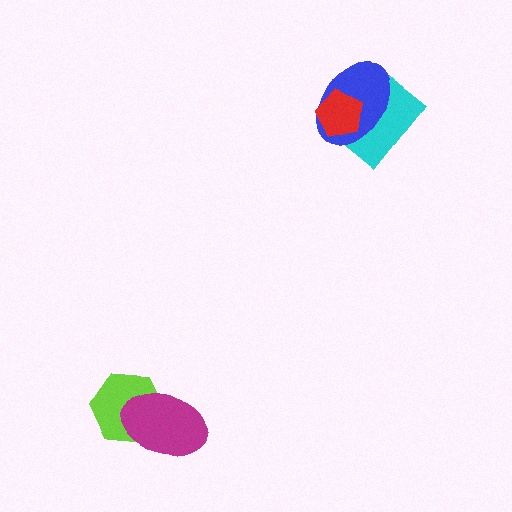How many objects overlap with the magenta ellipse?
1 object overlaps with the magenta ellipse.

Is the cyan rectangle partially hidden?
Yes, it is partially covered by another shape.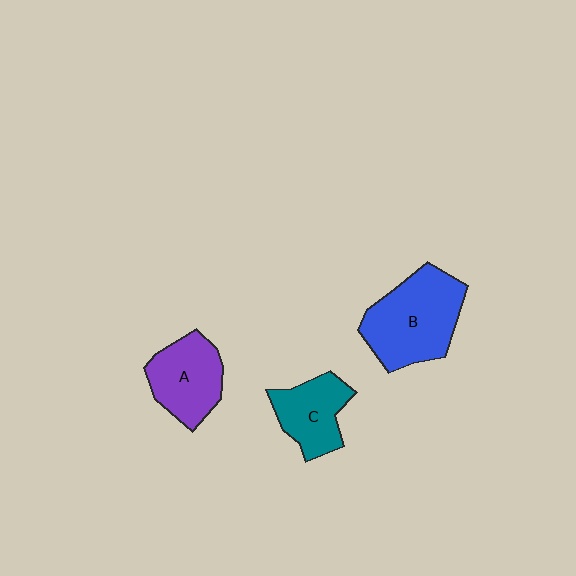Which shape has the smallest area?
Shape C (teal).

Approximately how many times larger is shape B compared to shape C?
Approximately 1.6 times.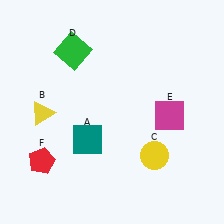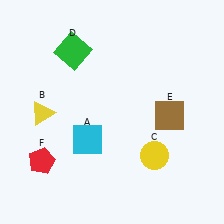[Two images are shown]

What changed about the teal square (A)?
In Image 1, A is teal. In Image 2, it changed to cyan.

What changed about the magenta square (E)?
In Image 1, E is magenta. In Image 2, it changed to brown.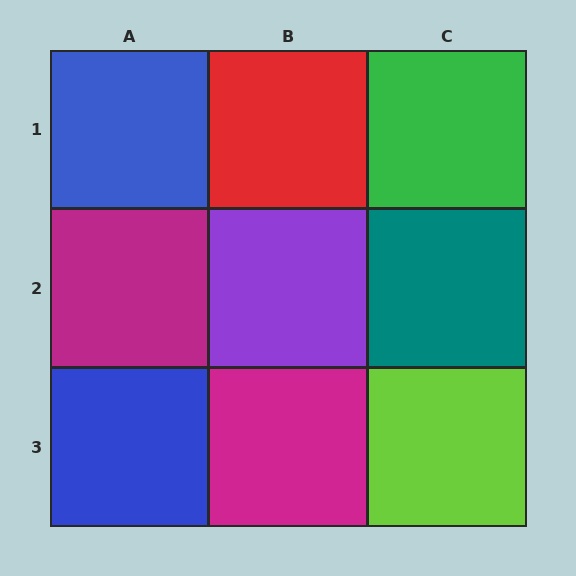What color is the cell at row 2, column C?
Teal.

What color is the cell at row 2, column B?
Purple.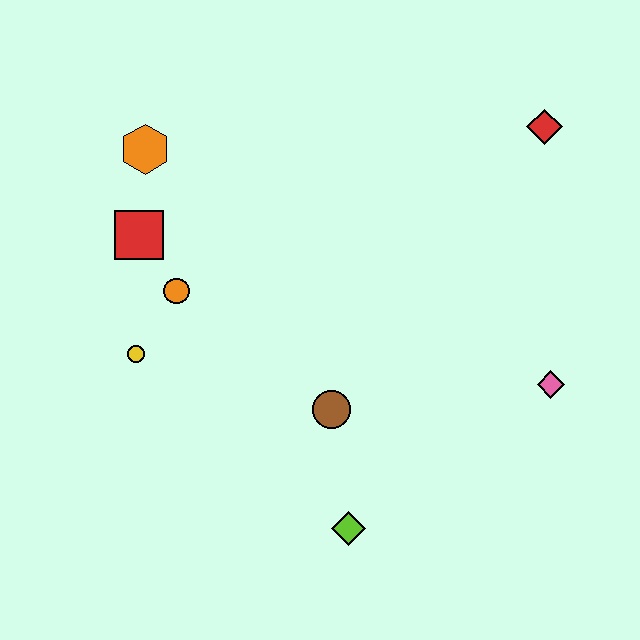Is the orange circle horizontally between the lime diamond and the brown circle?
No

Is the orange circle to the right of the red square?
Yes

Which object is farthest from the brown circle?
The red diamond is farthest from the brown circle.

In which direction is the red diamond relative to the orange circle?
The red diamond is to the right of the orange circle.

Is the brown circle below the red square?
Yes